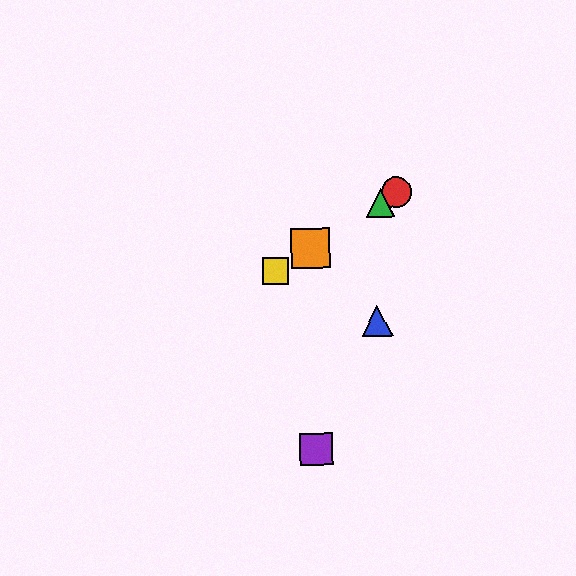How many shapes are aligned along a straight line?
4 shapes (the red circle, the green triangle, the yellow square, the orange square) are aligned along a straight line.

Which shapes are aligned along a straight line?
The red circle, the green triangle, the yellow square, the orange square are aligned along a straight line.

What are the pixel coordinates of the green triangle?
The green triangle is at (380, 203).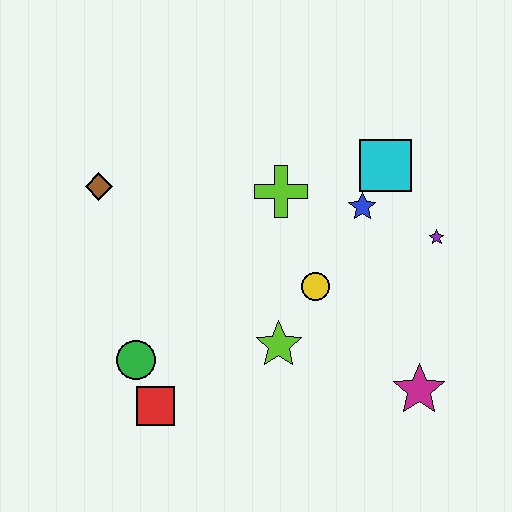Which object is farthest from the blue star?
The red square is farthest from the blue star.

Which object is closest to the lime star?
The yellow circle is closest to the lime star.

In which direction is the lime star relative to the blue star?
The lime star is below the blue star.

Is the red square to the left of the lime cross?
Yes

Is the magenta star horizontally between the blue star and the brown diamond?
No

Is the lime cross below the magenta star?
No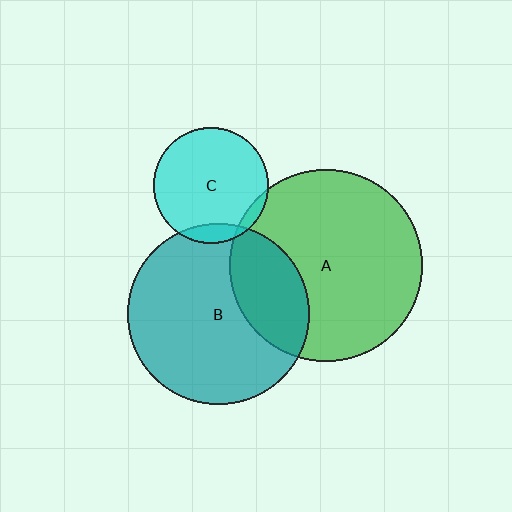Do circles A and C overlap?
Yes.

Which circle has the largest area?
Circle A (green).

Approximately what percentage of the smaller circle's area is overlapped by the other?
Approximately 5%.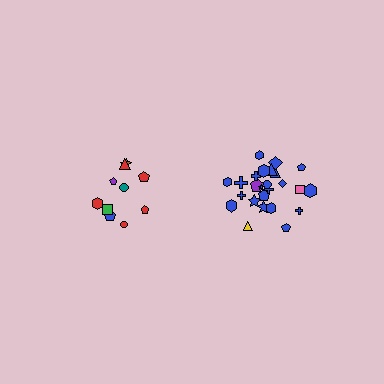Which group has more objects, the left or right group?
The right group.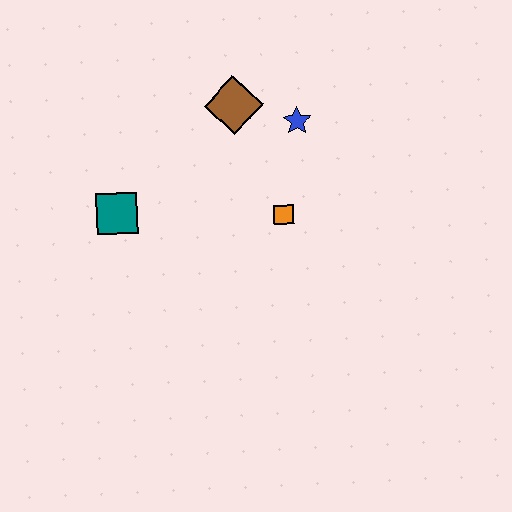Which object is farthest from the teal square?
The blue star is farthest from the teal square.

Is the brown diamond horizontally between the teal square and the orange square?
Yes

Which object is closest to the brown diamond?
The blue star is closest to the brown diamond.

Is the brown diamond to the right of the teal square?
Yes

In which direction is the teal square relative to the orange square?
The teal square is to the left of the orange square.